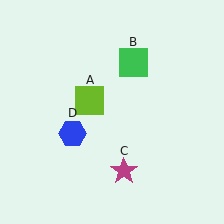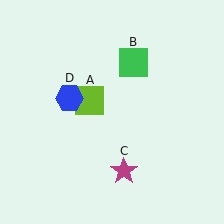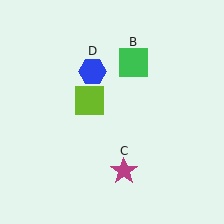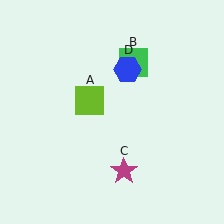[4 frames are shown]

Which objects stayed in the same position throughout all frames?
Lime square (object A) and green square (object B) and magenta star (object C) remained stationary.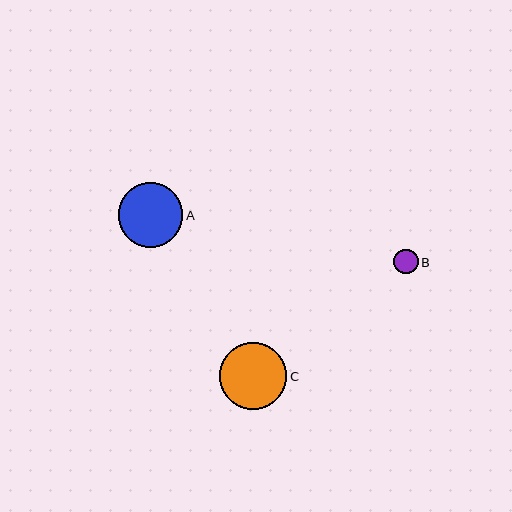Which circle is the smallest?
Circle B is the smallest with a size of approximately 25 pixels.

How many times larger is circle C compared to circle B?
Circle C is approximately 2.7 times the size of circle B.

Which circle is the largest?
Circle C is the largest with a size of approximately 67 pixels.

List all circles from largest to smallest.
From largest to smallest: C, A, B.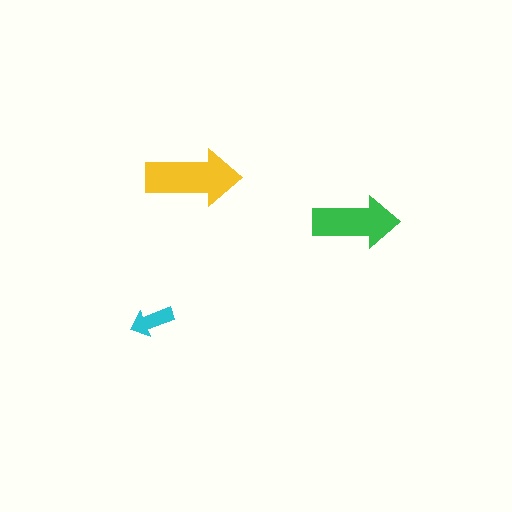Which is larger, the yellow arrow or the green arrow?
The yellow one.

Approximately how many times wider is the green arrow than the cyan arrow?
About 2 times wider.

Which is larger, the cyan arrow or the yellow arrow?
The yellow one.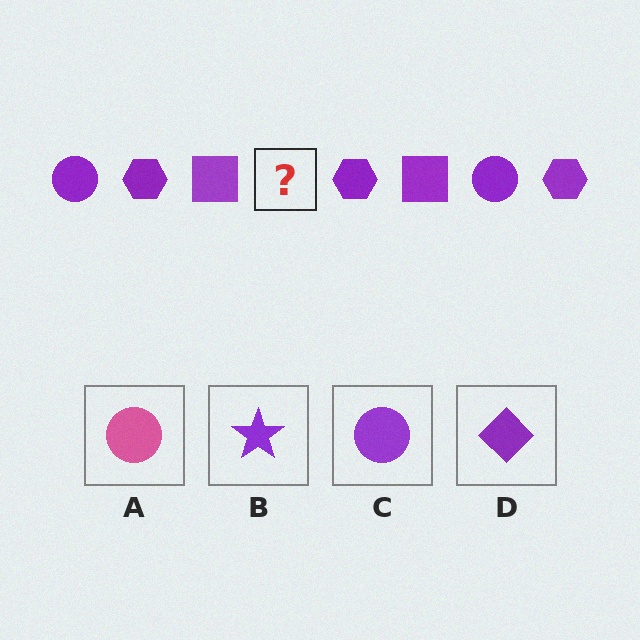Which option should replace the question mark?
Option C.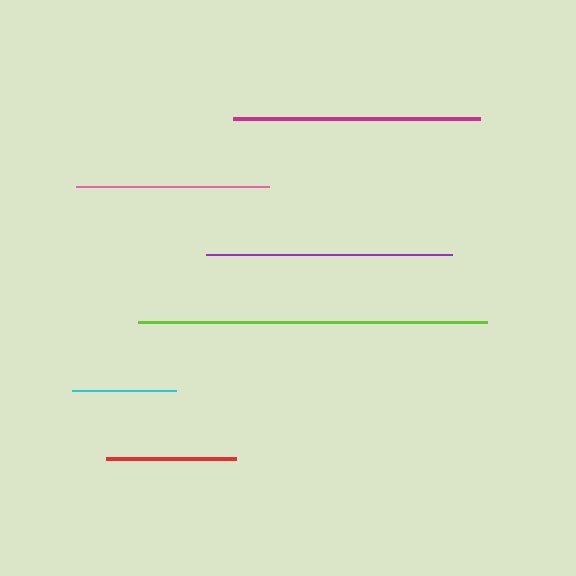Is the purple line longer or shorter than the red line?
The purple line is longer than the red line.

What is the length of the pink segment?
The pink segment is approximately 193 pixels long.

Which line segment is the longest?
The lime line is the longest at approximately 349 pixels.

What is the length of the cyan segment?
The cyan segment is approximately 105 pixels long.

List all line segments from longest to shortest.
From longest to shortest: lime, magenta, purple, pink, red, cyan.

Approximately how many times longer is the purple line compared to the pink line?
The purple line is approximately 1.3 times the length of the pink line.